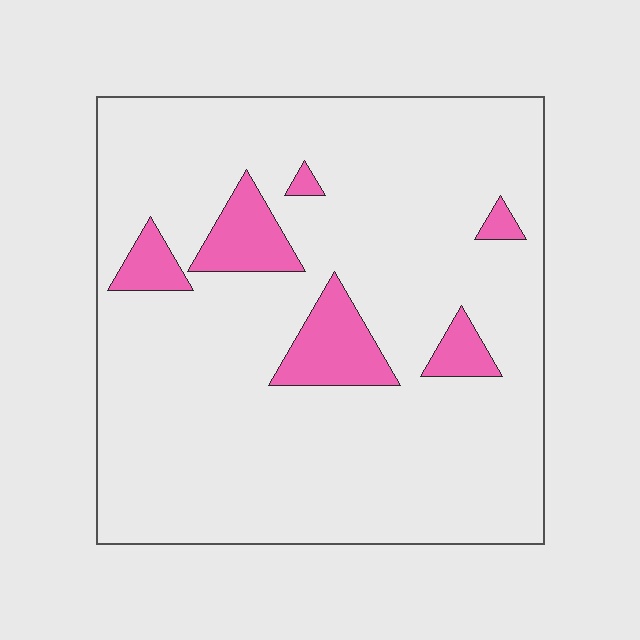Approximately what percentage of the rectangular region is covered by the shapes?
Approximately 10%.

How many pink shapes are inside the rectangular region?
6.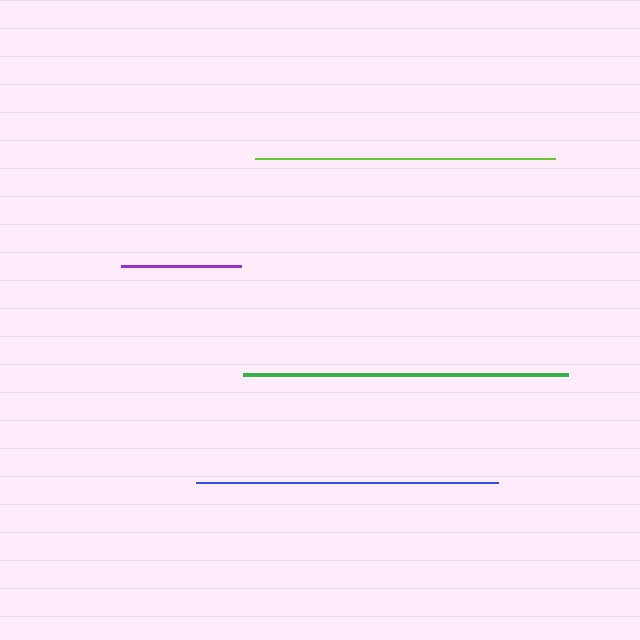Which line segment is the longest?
The green line is the longest at approximately 325 pixels.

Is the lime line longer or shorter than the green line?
The green line is longer than the lime line.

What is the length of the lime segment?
The lime segment is approximately 301 pixels long.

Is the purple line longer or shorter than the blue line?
The blue line is longer than the purple line.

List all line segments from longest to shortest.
From longest to shortest: green, blue, lime, purple.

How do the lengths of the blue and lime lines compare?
The blue and lime lines are approximately the same length.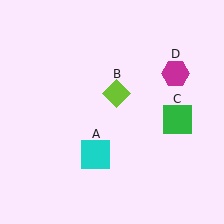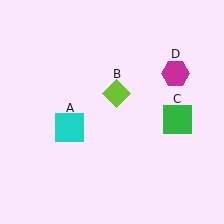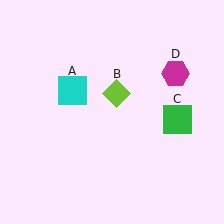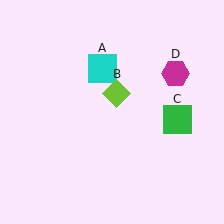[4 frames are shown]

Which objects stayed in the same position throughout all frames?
Lime diamond (object B) and green square (object C) and magenta hexagon (object D) remained stationary.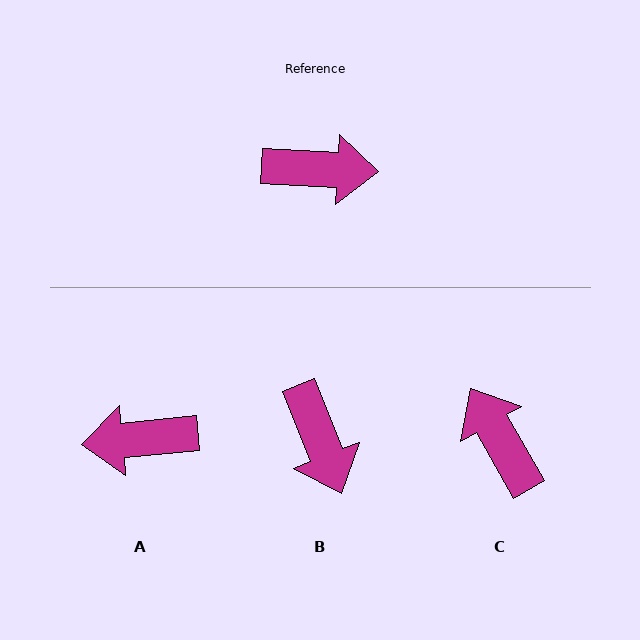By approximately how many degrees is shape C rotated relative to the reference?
Approximately 123 degrees counter-clockwise.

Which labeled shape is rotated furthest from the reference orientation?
A, about 171 degrees away.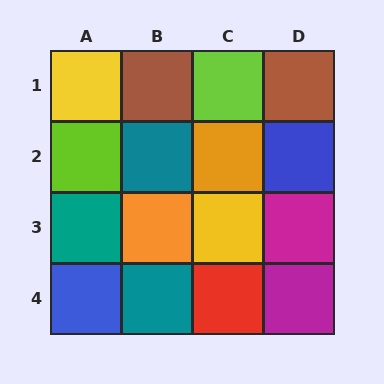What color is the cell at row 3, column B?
Orange.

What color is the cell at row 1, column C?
Lime.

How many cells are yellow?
2 cells are yellow.